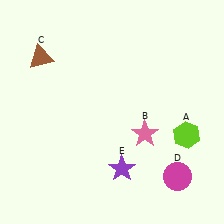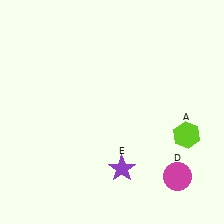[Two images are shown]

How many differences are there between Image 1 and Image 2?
There are 2 differences between the two images.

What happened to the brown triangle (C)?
The brown triangle (C) was removed in Image 2. It was in the top-left area of Image 1.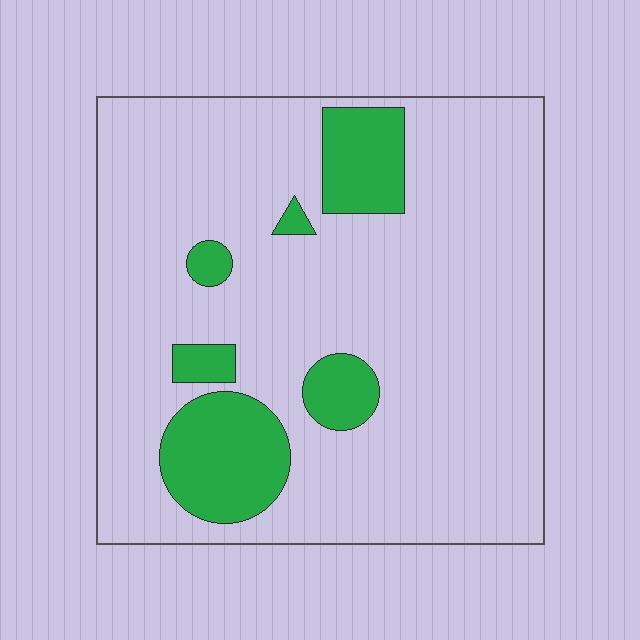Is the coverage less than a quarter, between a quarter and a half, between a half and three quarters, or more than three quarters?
Less than a quarter.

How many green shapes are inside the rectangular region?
6.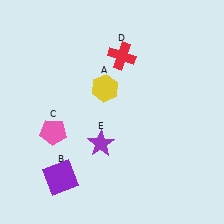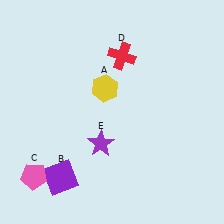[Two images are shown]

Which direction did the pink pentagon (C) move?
The pink pentagon (C) moved down.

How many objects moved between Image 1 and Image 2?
1 object moved between the two images.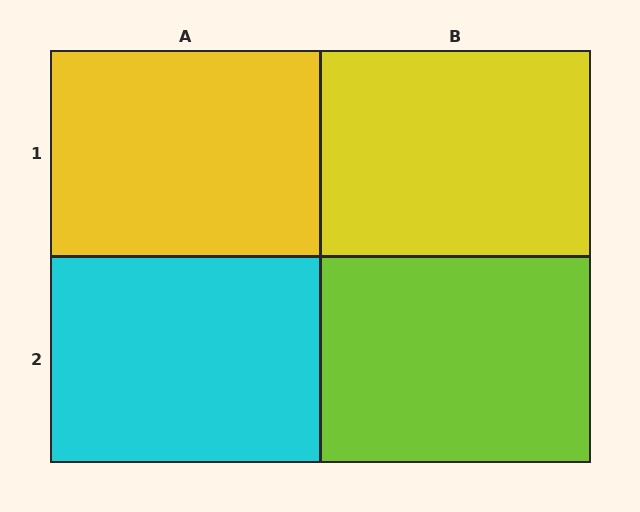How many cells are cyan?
1 cell is cyan.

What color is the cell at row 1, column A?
Yellow.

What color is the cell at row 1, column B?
Yellow.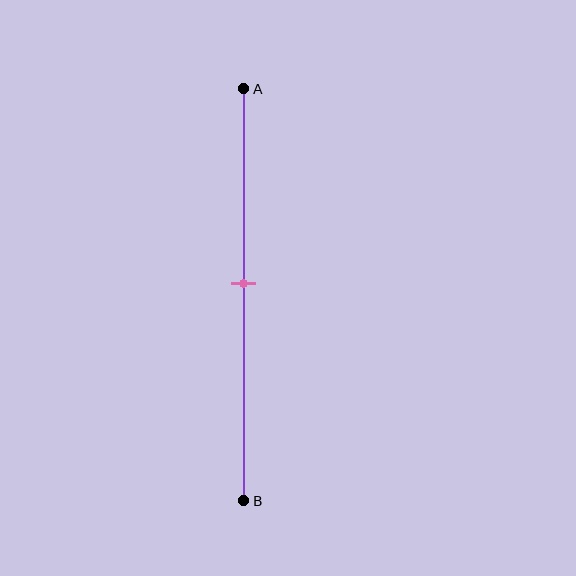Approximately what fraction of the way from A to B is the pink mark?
The pink mark is approximately 45% of the way from A to B.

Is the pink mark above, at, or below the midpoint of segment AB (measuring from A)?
The pink mark is approximately at the midpoint of segment AB.